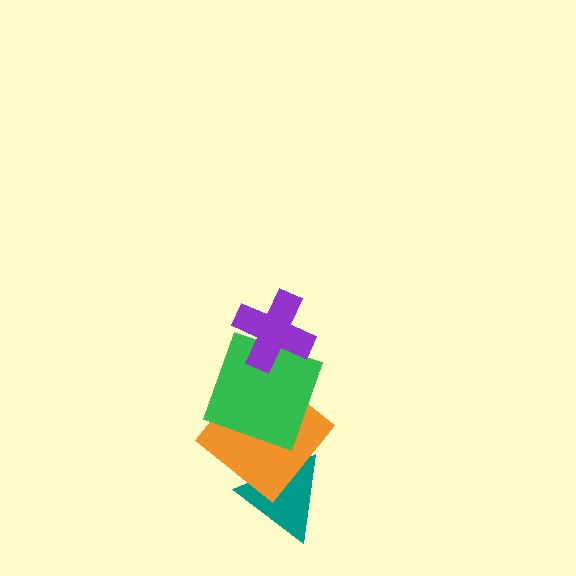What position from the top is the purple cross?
The purple cross is 1st from the top.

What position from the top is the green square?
The green square is 2nd from the top.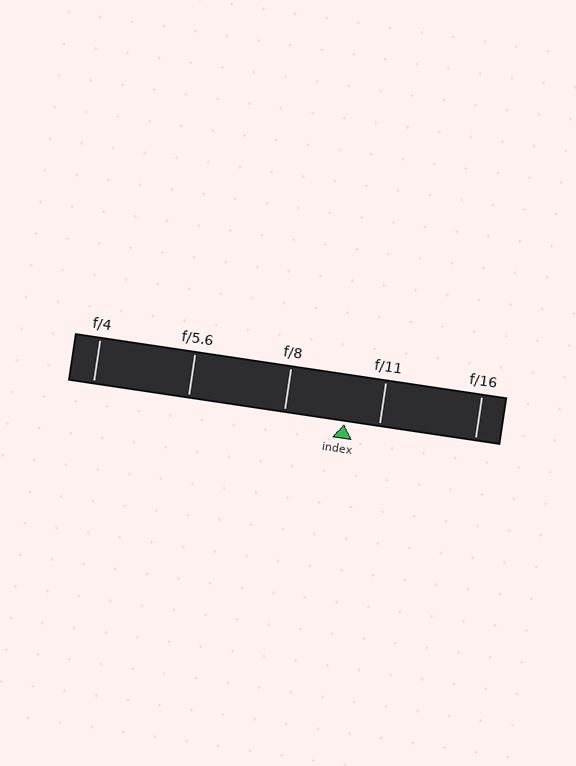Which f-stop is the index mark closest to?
The index mark is closest to f/11.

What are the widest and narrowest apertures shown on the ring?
The widest aperture shown is f/4 and the narrowest is f/16.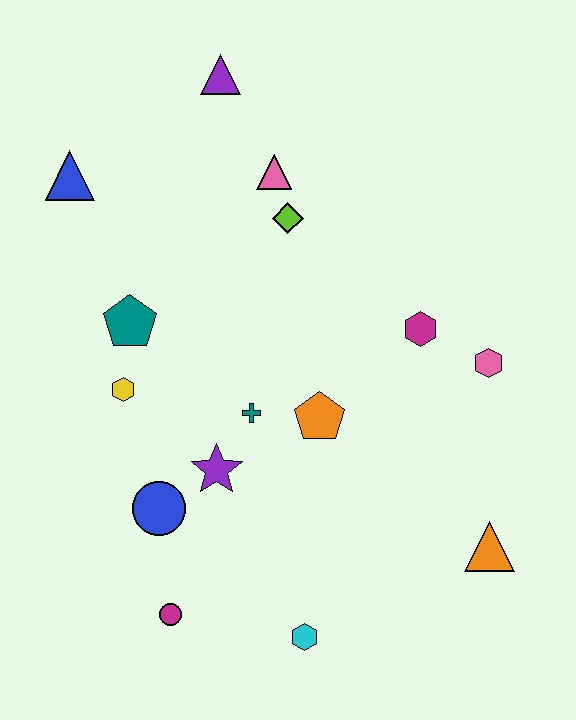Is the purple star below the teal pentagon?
Yes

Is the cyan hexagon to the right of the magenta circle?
Yes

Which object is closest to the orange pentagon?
The teal cross is closest to the orange pentagon.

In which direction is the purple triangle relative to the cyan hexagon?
The purple triangle is above the cyan hexagon.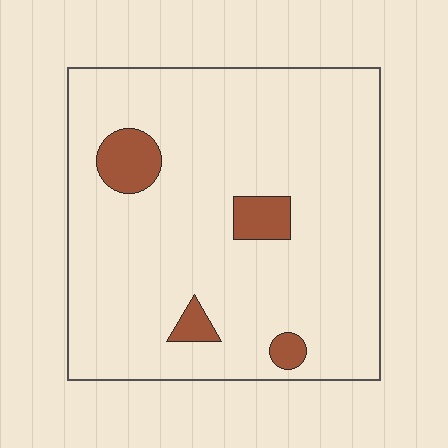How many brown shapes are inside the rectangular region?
4.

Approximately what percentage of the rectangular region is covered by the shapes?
Approximately 10%.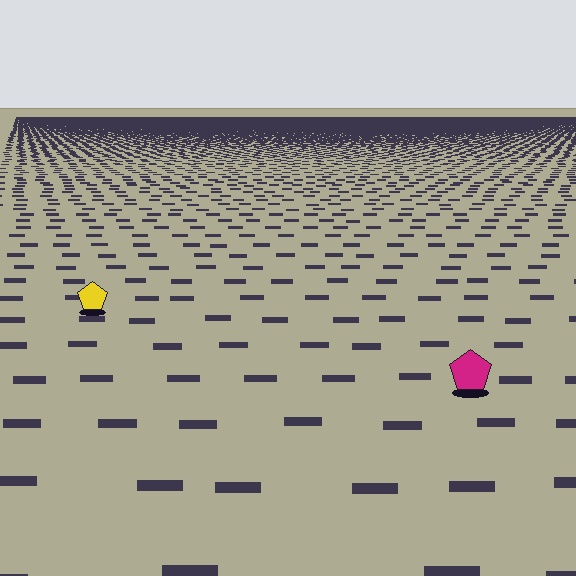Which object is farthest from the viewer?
The yellow pentagon is farthest from the viewer. It appears smaller and the ground texture around it is denser.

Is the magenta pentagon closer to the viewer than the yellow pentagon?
Yes. The magenta pentagon is closer — you can tell from the texture gradient: the ground texture is coarser near it.